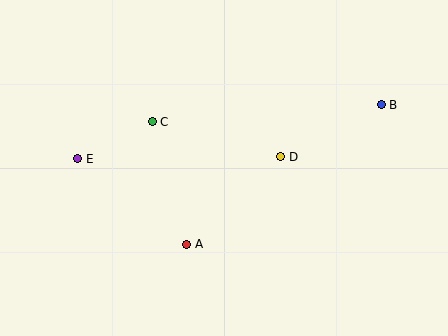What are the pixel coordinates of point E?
Point E is at (78, 159).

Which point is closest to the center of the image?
Point D at (281, 157) is closest to the center.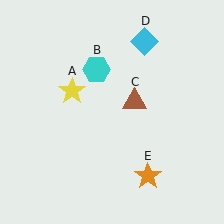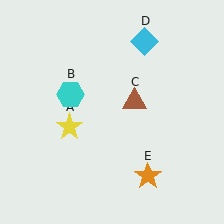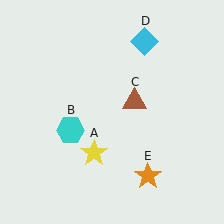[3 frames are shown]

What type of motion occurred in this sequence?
The yellow star (object A), cyan hexagon (object B) rotated counterclockwise around the center of the scene.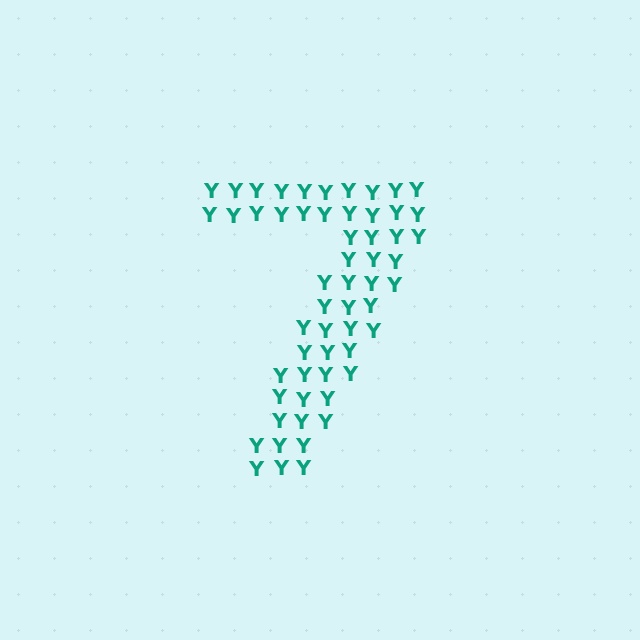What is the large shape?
The large shape is the digit 7.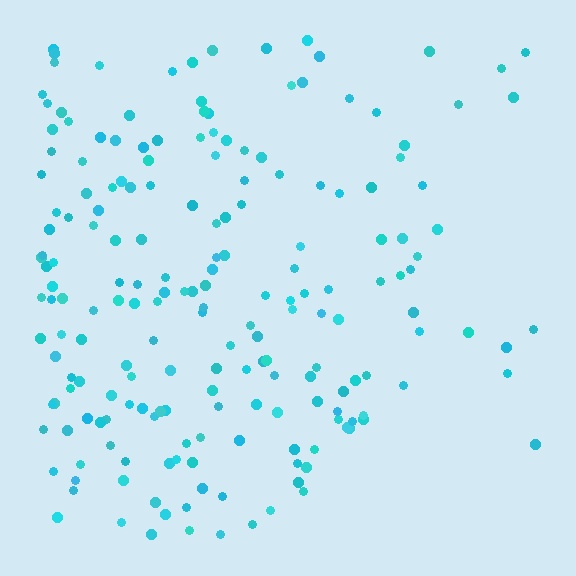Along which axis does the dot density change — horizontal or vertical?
Horizontal.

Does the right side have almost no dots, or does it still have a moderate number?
Still a moderate number, just noticeably fewer than the left.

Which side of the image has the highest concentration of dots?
The left.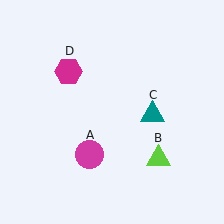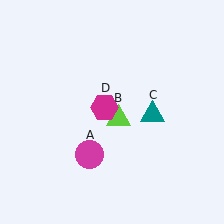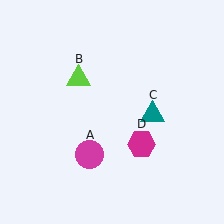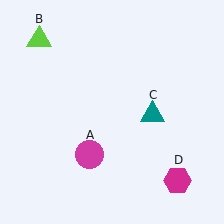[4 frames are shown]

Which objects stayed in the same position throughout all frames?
Magenta circle (object A) and teal triangle (object C) remained stationary.